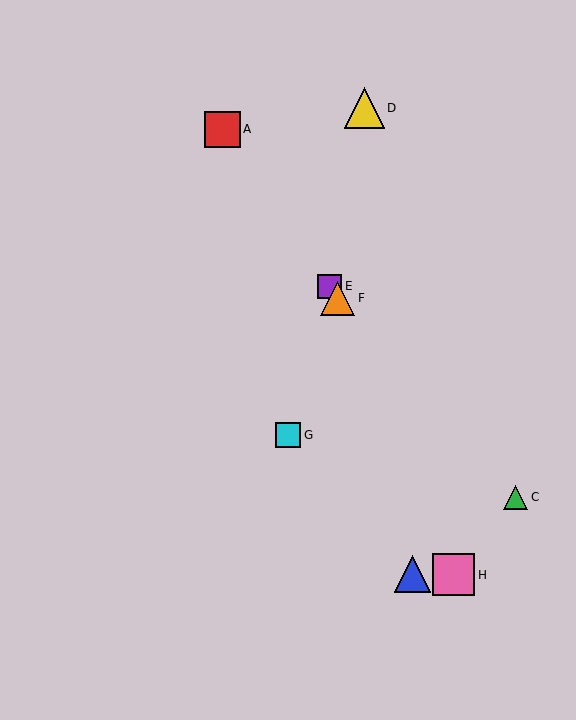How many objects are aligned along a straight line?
3 objects (A, E, F) are aligned along a straight line.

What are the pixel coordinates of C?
Object C is at (516, 497).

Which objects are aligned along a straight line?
Objects A, E, F are aligned along a straight line.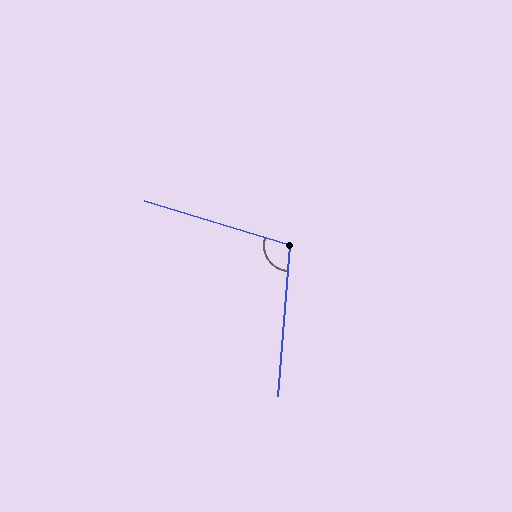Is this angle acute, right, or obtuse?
It is obtuse.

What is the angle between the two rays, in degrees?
Approximately 102 degrees.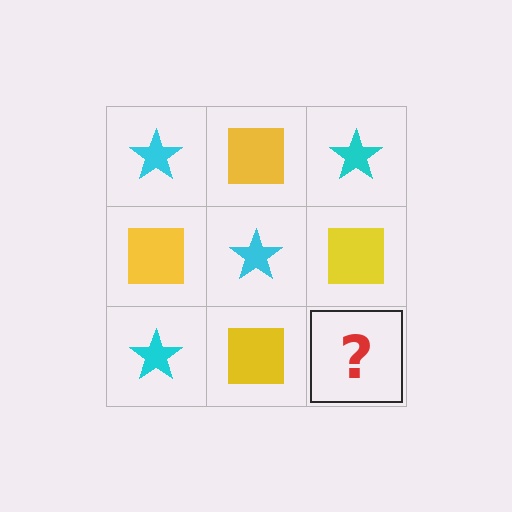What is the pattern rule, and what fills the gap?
The rule is that it alternates cyan star and yellow square in a checkerboard pattern. The gap should be filled with a cyan star.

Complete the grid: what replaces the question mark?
The question mark should be replaced with a cyan star.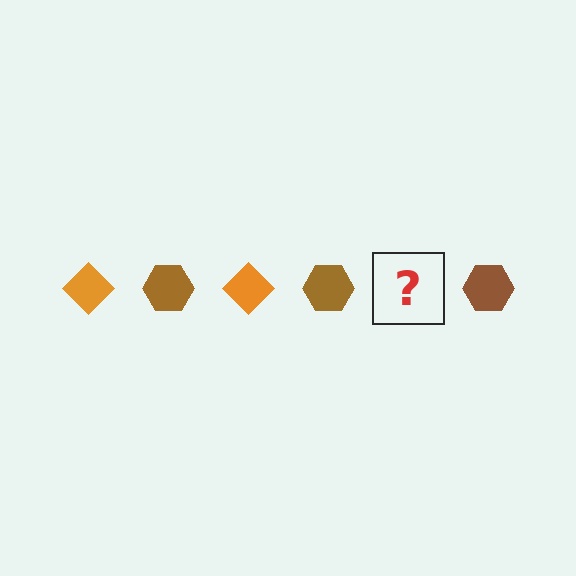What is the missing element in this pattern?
The missing element is an orange diamond.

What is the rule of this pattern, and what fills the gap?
The rule is that the pattern alternates between orange diamond and brown hexagon. The gap should be filled with an orange diamond.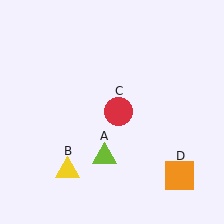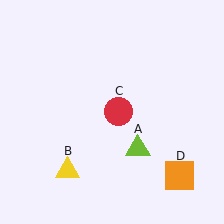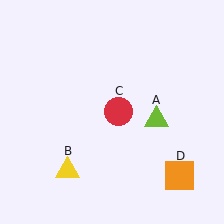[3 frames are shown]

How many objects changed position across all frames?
1 object changed position: lime triangle (object A).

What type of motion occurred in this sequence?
The lime triangle (object A) rotated counterclockwise around the center of the scene.